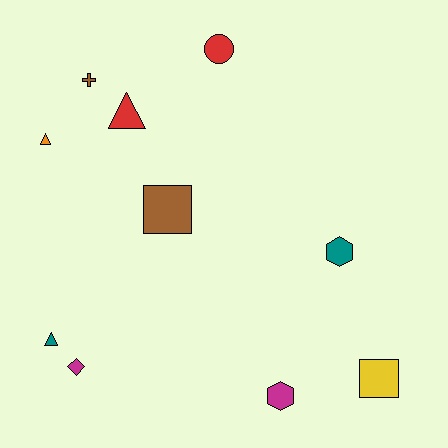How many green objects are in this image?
There are no green objects.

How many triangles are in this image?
There are 3 triangles.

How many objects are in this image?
There are 10 objects.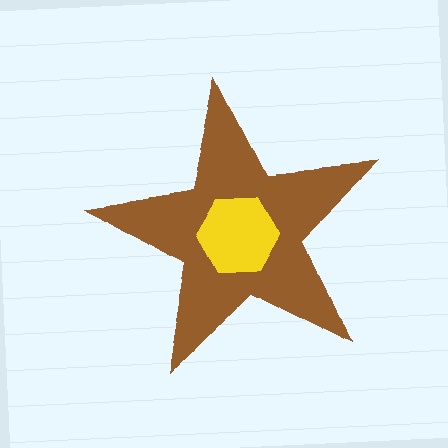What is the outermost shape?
The brown star.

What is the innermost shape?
The yellow hexagon.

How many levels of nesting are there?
2.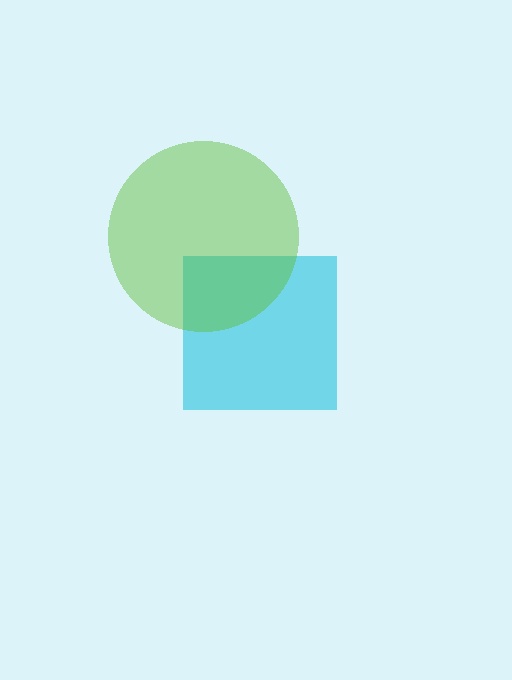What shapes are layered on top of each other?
The layered shapes are: a cyan square, a lime circle.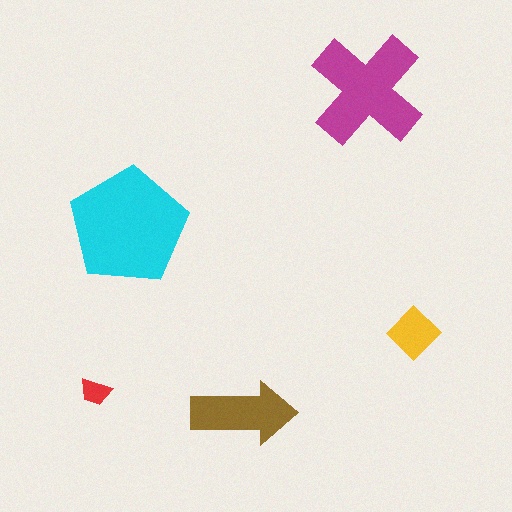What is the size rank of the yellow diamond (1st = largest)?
4th.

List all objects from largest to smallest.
The cyan pentagon, the magenta cross, the brown arrow, the yellow diamond, the red trapezoid.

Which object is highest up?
The magenta cross is topmost.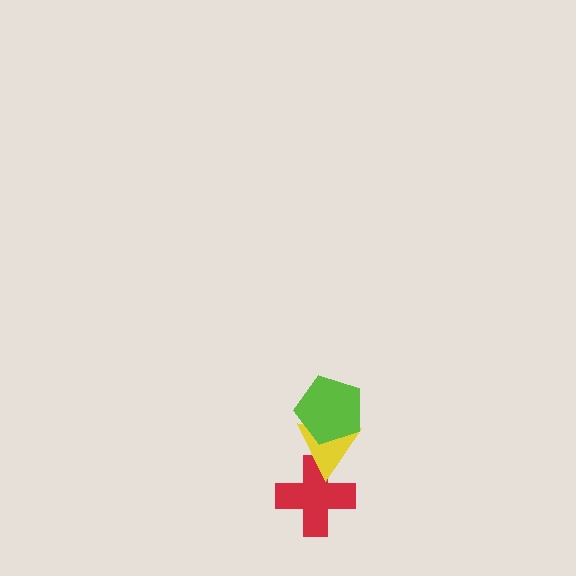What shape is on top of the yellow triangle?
The lime pentagon is on top of the yellow triangle.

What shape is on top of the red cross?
The yellow triangle is on top of the red cross.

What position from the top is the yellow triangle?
The yellow triangle is 2nd from the top.